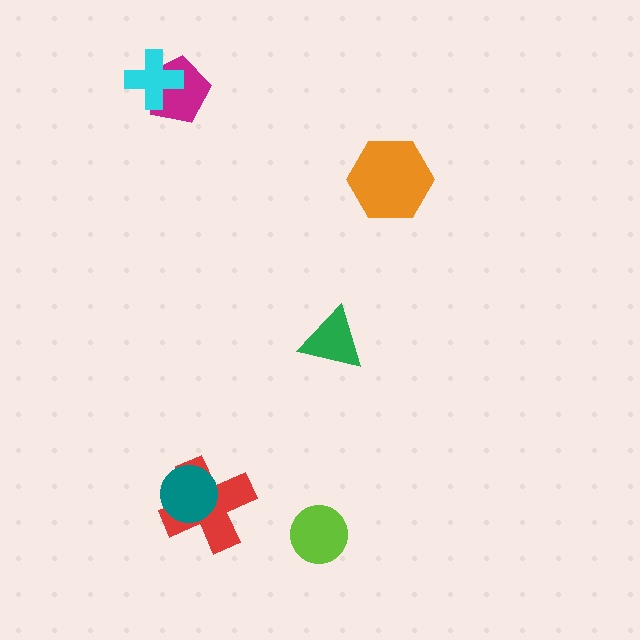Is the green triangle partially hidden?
No, no other shape covers it.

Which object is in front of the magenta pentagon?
The cyan cross is in front of the magenta pentagon.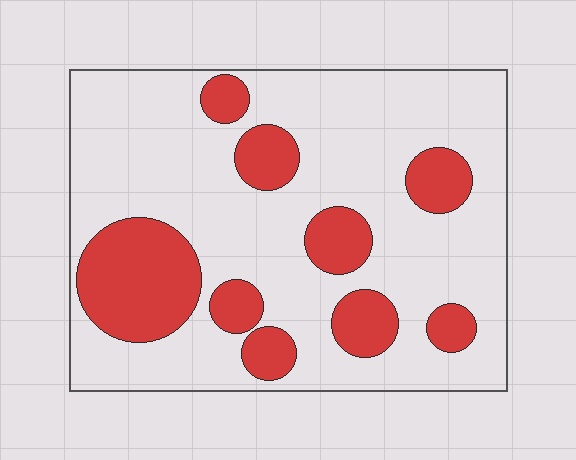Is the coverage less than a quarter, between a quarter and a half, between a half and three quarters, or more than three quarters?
Between a quarter and a half.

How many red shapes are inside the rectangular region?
9.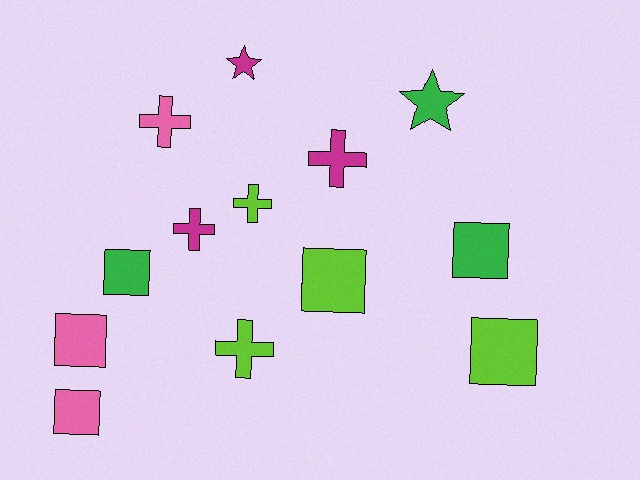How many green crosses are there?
There are no green crosses.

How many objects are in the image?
There are 13 objects.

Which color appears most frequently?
Lime, with 4 objects.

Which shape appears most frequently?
Square, with 6 objects.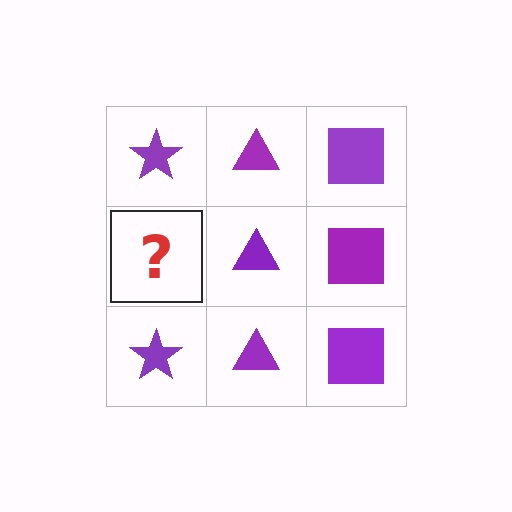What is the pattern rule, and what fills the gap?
The rule is that each column has a consistent shape. The gap should be filled with a purple star.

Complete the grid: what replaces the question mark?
The question mark should be replaced with a purple star.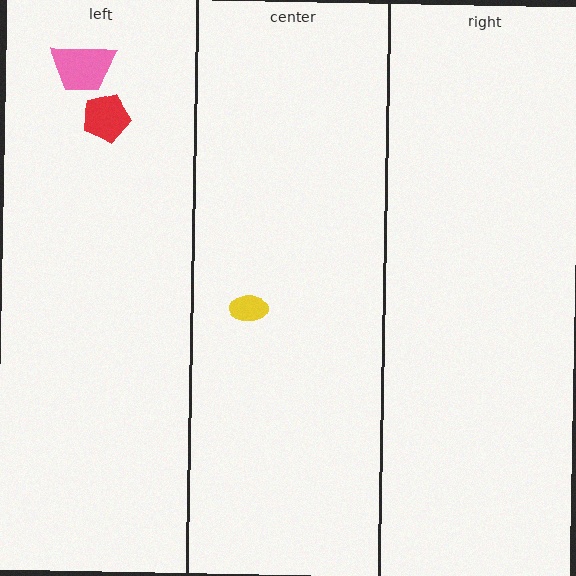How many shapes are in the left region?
2.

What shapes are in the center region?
The yellow ellipse.